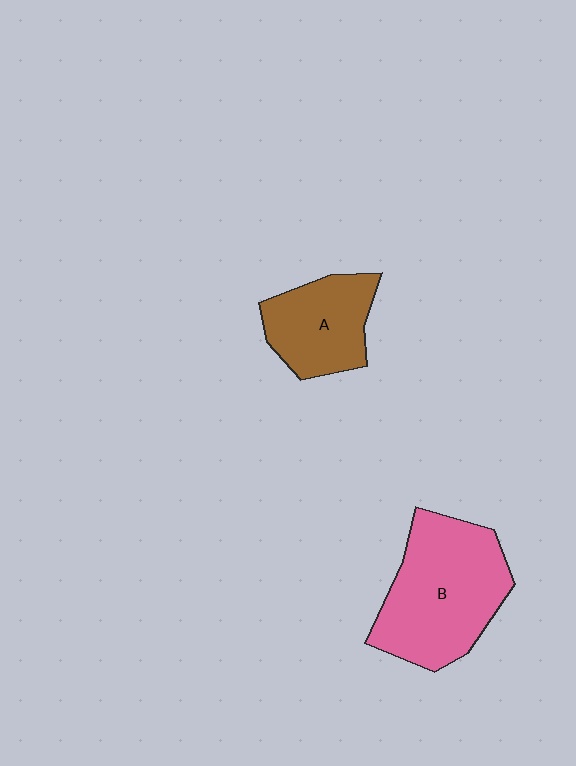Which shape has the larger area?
Shape B (pink).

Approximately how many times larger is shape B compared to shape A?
Approximately 1.6 times.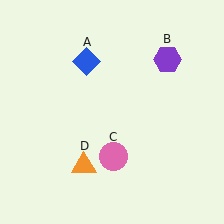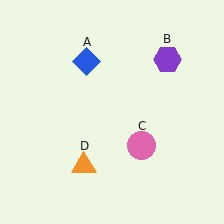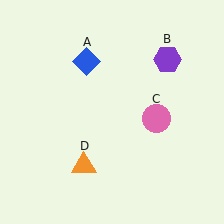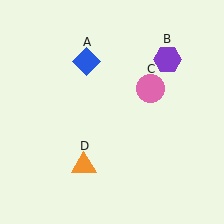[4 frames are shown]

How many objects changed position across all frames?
1 object changed position: pink circle (object C).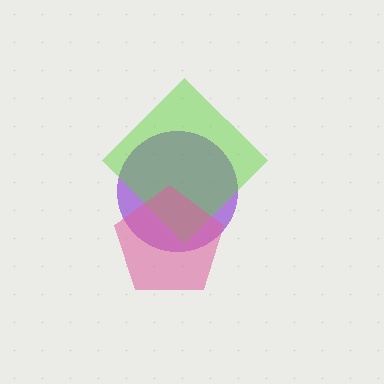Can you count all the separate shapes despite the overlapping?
Yes, there are 3 separate shapes.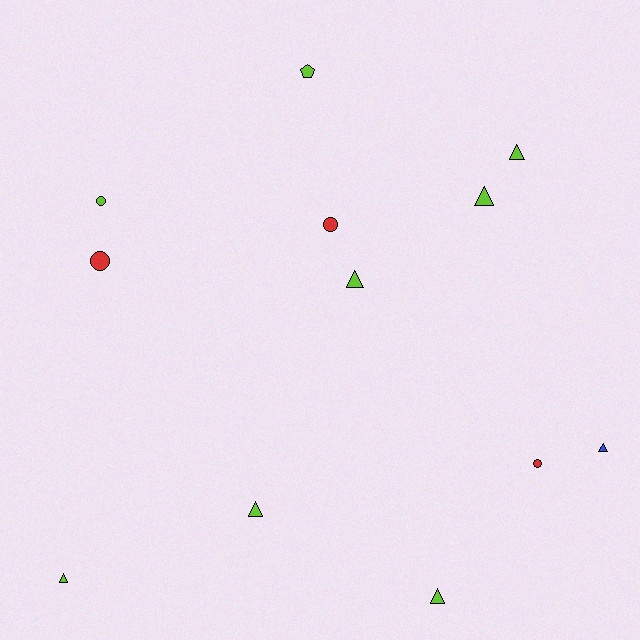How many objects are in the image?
There are 12 objects.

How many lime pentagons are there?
There is 1 lime pentagon.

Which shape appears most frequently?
Triangle, with 7 objects.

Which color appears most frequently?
Lime, with 8 objects.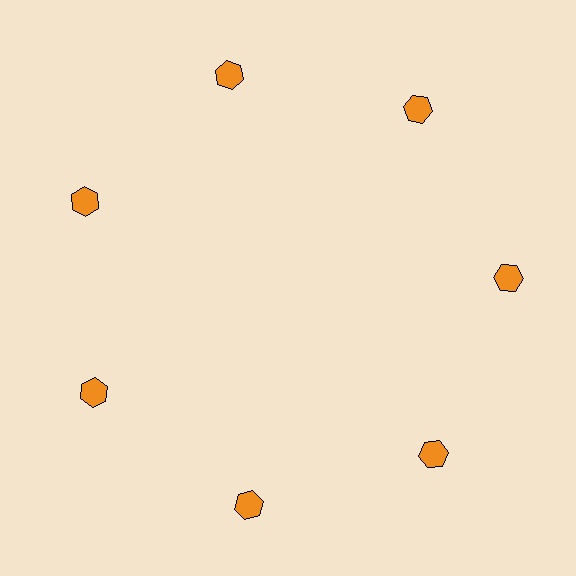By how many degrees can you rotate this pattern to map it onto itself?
The pattern maps onto itself every 51 degrees of rotation.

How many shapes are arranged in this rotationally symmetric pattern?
There are 7 shapes, arranged in 7 groups of 1.